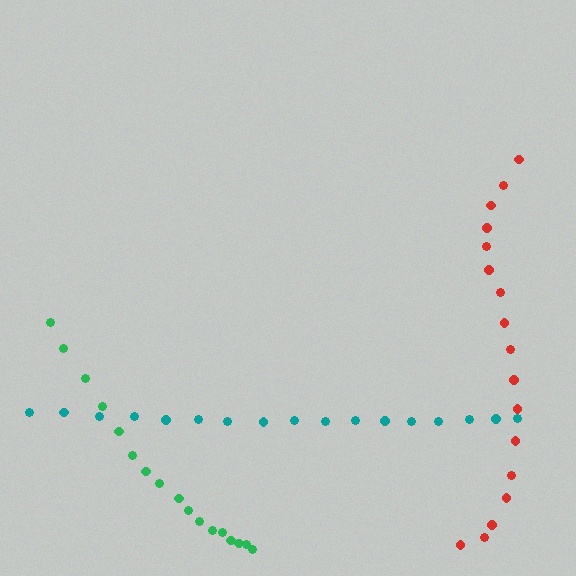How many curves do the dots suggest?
There are 3 distinct paths.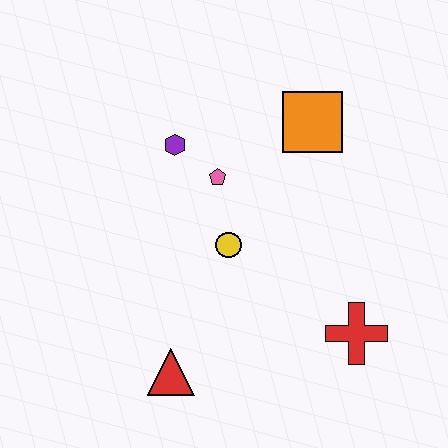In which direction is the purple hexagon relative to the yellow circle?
The purple hexagon is above the yellow circle.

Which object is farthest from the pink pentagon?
The red cross is farthest from the pink pentagon.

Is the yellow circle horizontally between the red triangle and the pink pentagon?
No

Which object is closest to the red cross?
The yellow circle is closest to the red cross.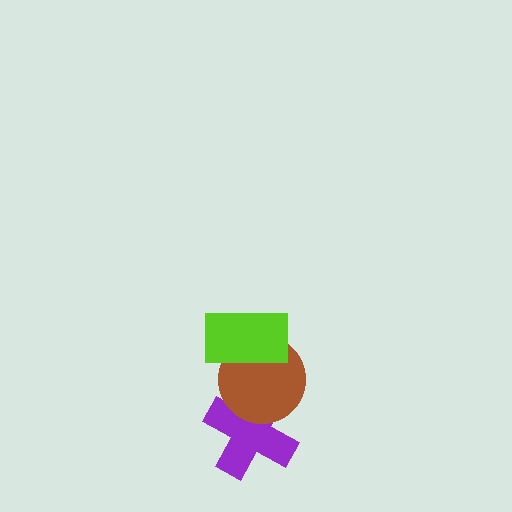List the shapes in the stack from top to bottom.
From top to bottom: the lime rectangle, the brown circle, the purple cross.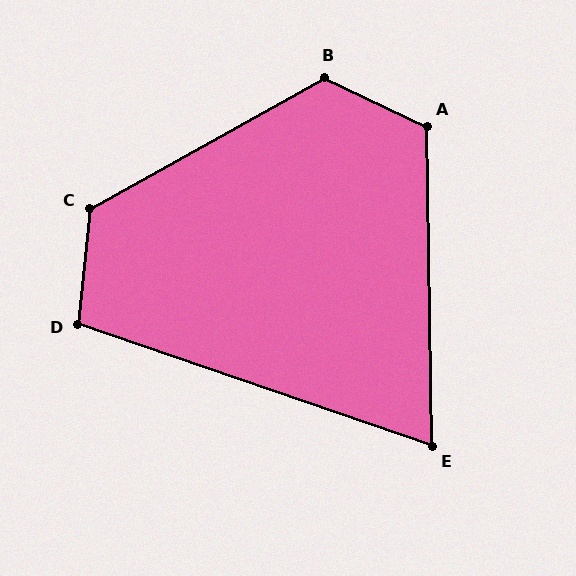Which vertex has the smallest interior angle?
E, at approximately 70 degrees.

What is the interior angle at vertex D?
Approximately 103 degrees (obtuse).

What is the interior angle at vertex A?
Approximately 116 degrees (obtuse).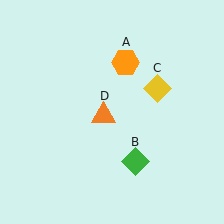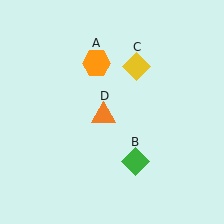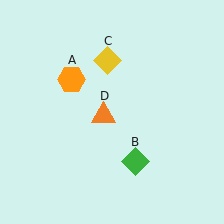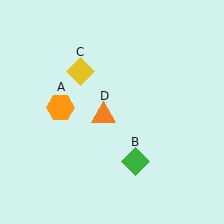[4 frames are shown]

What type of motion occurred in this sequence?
The orange hexagon (object A), yellow diamond (object C) rotated counterclockwise around the center of the scene.